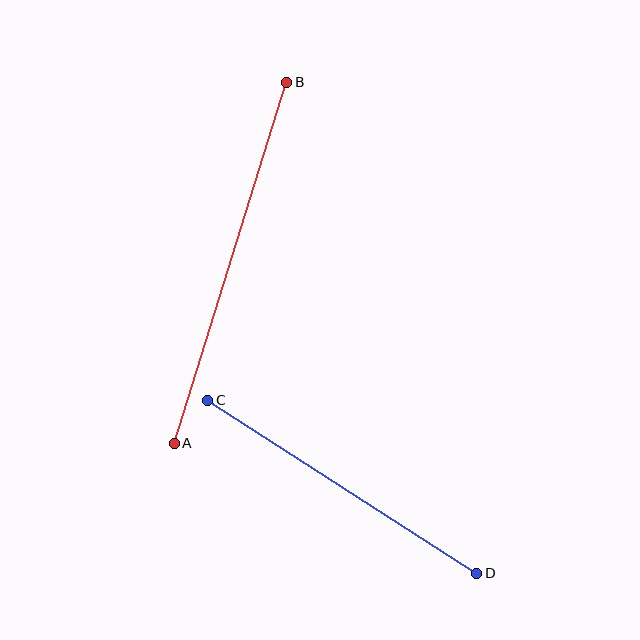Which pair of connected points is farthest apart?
Points A and B are farthest apart.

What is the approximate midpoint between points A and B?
The midpoint is at approximately (230, 263) pixels.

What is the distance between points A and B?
The distance is approximately 378 pixels.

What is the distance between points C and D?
The distance is approximately 320 pixels.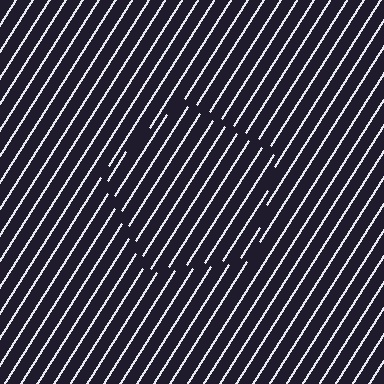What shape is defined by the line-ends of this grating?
An illusory pentagon. The interior of the shape contains the same grating, shifted by half a period — the contour is defined by the phase discontinuity where line-ends from the inner and outer gratings abut.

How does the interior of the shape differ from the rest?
The interior of the shape contains the same grating, shifted by half a period — the contour is defined by the phase discontinuity where line-ends from the inner and outer gratings abut.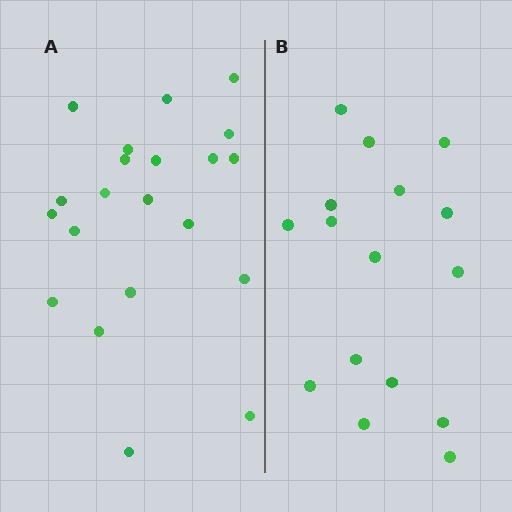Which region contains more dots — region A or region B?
Region A (the left region) has more dots.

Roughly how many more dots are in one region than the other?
Region A has about 5 more dots than region B.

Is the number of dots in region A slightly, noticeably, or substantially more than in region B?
Region A has noticeably more, but not dramatically so. The ratio is roughly 1.3 to 1.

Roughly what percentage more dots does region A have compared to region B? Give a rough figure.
About 30% more.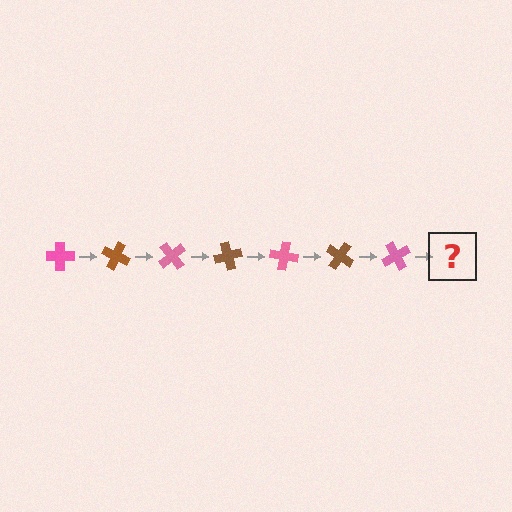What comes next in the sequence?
The next element should be a brown cross, rotated 175 degrees from the start.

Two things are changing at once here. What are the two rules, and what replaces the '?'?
The two rules are that it rotates 25 degrees each step and the color cycles through pink and brown. The '?' should be a brown cross, rotated 175 degrees from the start.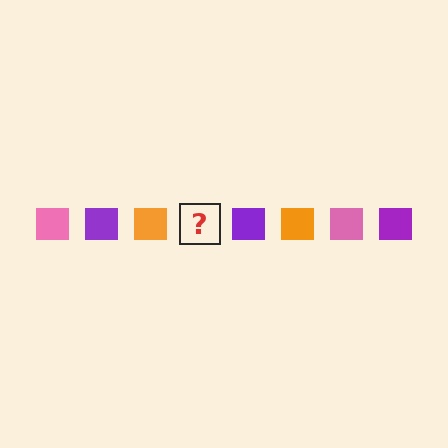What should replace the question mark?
The question mark should be replaced with a pink square.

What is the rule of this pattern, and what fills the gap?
The rule is that the pattern cycles through pink, purple, orange squares. The gap should be filled with a pink square.